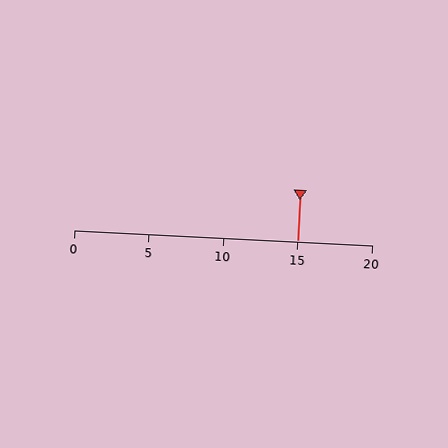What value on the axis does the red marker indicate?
The marker indicates approximately 15.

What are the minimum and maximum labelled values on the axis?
The axis runs from 0 to 20.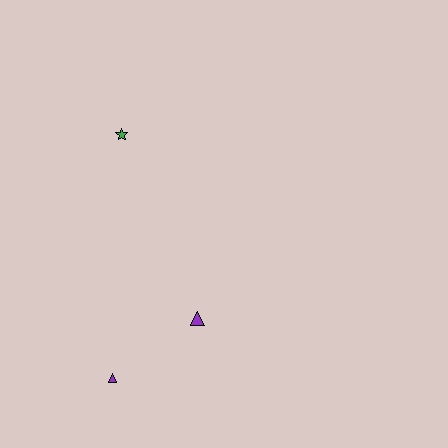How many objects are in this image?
There are 3 objects.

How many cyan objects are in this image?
There are no cyan objects.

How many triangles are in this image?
There are 2 triangles.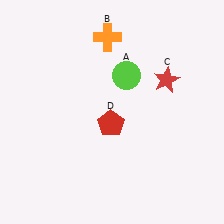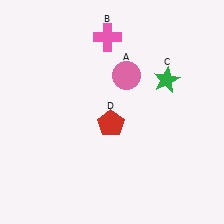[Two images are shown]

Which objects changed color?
A changed from lime to pink. B changed from orange to pink. C changed from red to green.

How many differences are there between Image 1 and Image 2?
There are 3 differences between the two images.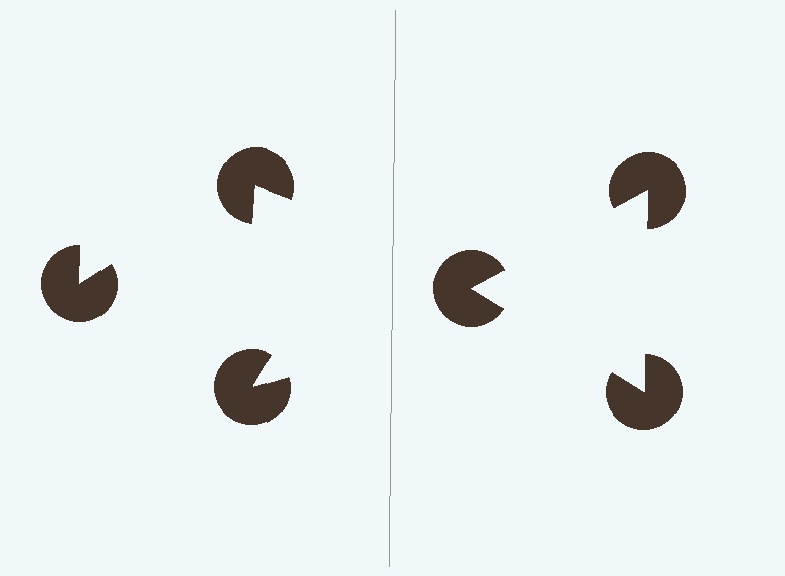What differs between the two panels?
The pac-man discs are positioned identically on both sides; only the wedge orientations differ. On the right they align to a triangle; on the left they are misaligned.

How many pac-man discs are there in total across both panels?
6 — 3 on each side.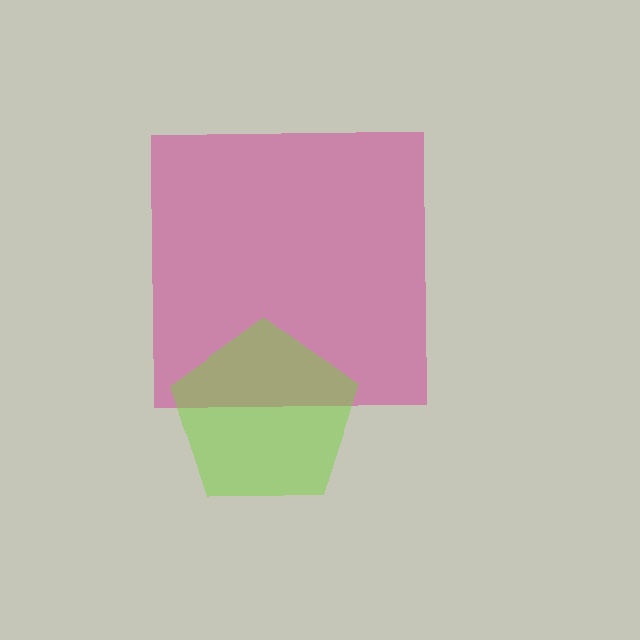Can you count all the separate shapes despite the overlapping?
Yes, there are 2 separate shapes.